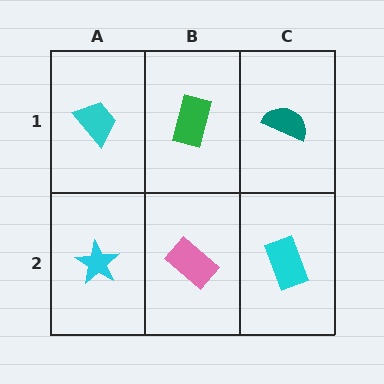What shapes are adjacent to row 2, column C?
A teal semicircle (row 1, column C), a pink rectangle (row 2, column B).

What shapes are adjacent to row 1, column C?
A cyan rectangle (row 2, column C), a green rectangle (row 1, column B).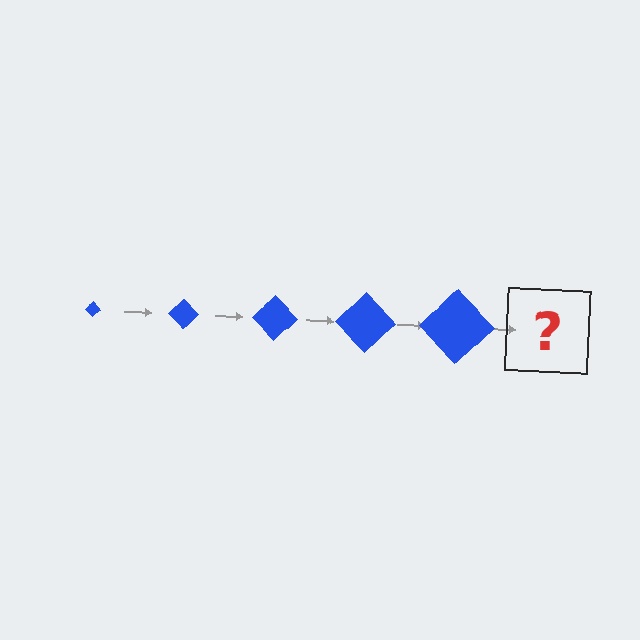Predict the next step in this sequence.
The next step is a blue diamond, larger than the previous one.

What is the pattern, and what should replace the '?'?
The pattern is that the diamond gets progressively larger each step. The '?' should be a blue diamond, larger than the previous one.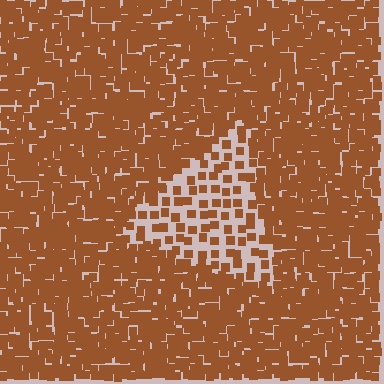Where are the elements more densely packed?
The elements are more densely packed outside the triangle boundary.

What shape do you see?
I see a triangle.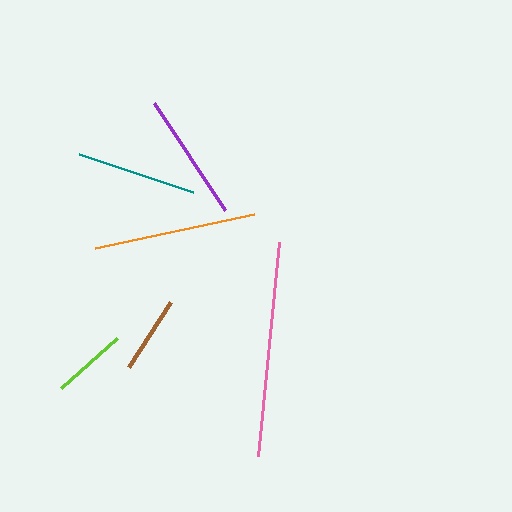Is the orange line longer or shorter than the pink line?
The pink line is longer than the orange line.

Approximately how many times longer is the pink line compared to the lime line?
The pink line is approximately 2.9 times the length of the lime line.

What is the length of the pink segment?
The pink segment is approximately 216 pixels long.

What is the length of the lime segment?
The lime segment is approximately 75 pixels long.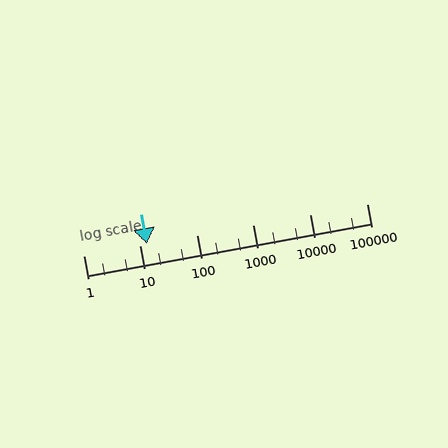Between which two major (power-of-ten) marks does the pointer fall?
The pointer is between 10 and 100.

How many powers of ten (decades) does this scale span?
The scale spans 5 decades, from 1 to 100000.